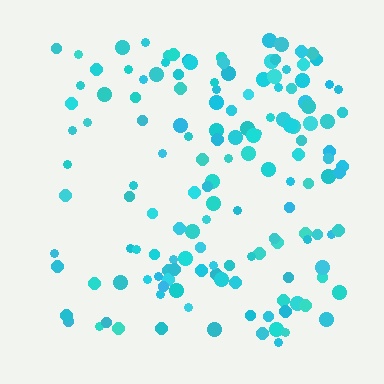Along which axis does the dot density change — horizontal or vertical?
Horizontal.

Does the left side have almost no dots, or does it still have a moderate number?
Still a moderate number, just noticeably fewer than the right.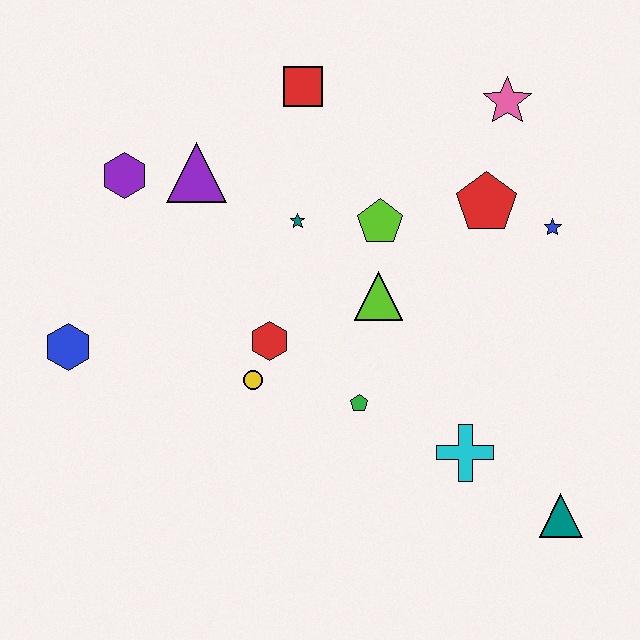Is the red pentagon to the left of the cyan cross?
No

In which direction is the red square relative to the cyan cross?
The red square is above the cyan cross.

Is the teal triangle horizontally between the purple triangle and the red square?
No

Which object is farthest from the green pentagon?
The pink star is farthest from the green pentagon.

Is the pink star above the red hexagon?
Yes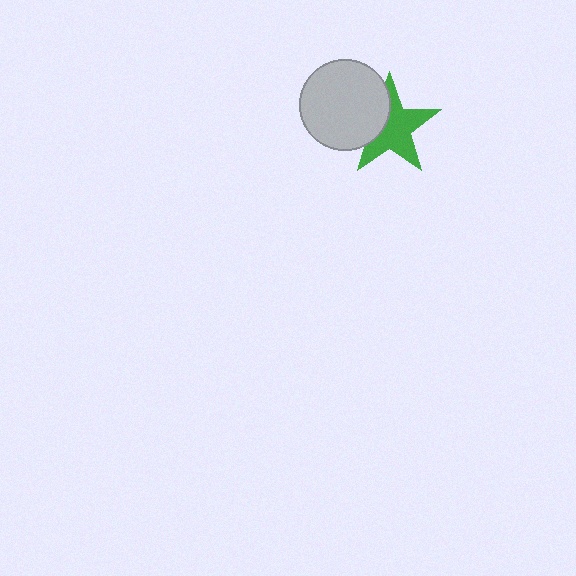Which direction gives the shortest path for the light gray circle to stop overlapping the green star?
Moving left gives the shortest separation.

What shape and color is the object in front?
The object in front is a light gray circle.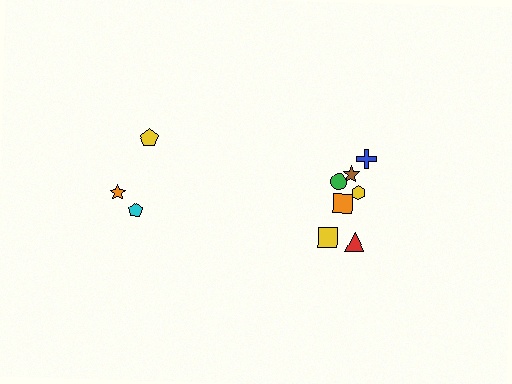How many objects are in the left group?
There are 3 objects.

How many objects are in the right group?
There are 7 objects.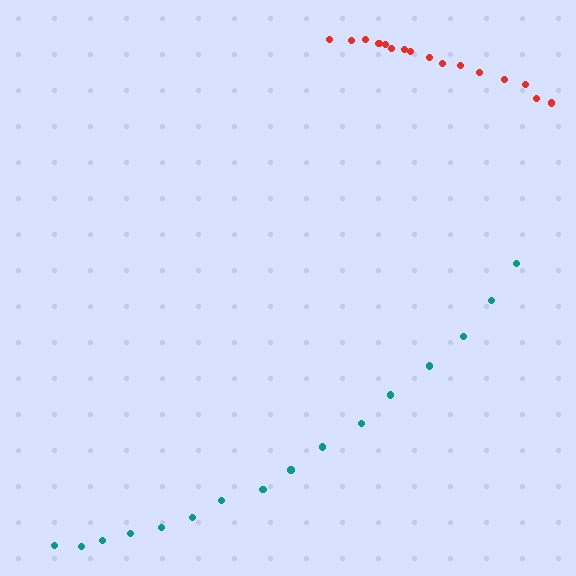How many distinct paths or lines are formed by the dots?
There are 2 distinct paths.